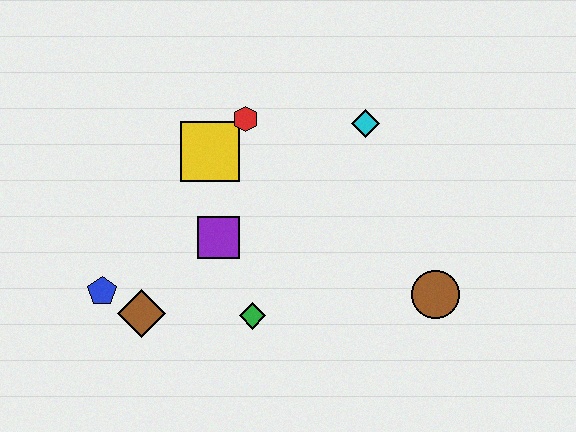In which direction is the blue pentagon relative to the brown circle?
The blue pentagon is to the left of the brown circle.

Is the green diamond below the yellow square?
Yes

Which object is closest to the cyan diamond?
The red hexagon is closest to the cyan diamond.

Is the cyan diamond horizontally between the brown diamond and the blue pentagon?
No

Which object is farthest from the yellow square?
The brown circle is farthest from the yellow square.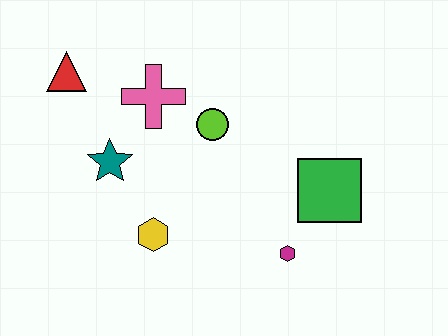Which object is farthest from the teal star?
The green square is farthest from the teal star.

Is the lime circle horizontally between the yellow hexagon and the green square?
Yes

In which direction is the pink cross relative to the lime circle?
The pink cross is to the left of the lime circle.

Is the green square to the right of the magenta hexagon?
Yes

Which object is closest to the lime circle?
The pink cross is closest to the lime circle.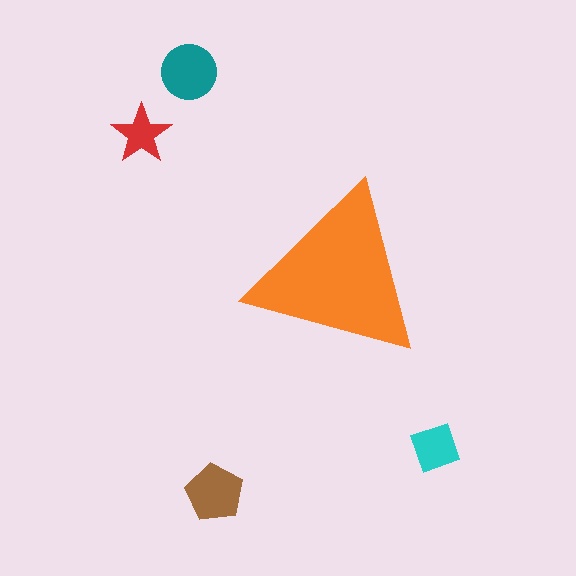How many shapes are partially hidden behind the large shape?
0 shapes are partially hidden.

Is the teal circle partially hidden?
No, the teal circle is fully visible.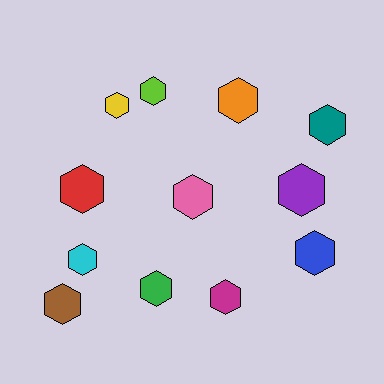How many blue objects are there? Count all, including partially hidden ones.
There is 1 blue object.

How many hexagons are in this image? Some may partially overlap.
There are 12 hexagons.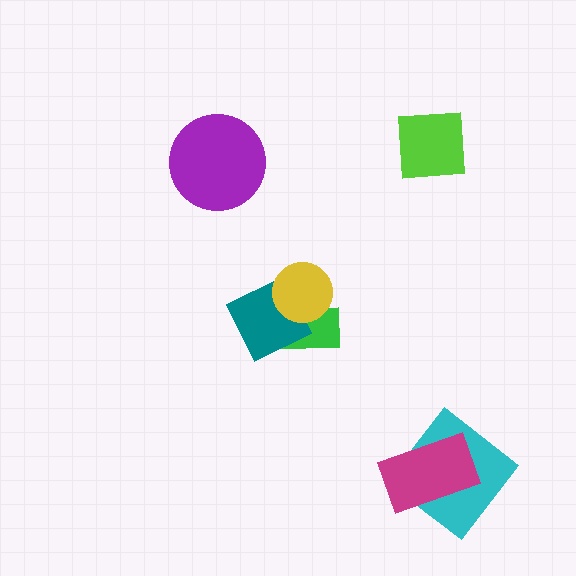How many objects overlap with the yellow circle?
2 objects overlap with the yellow circle.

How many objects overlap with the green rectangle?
2 objects overlap with the green rectangle.